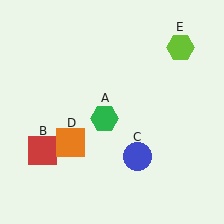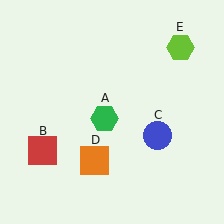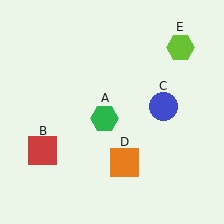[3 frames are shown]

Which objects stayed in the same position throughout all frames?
Green hexagon (object A) and red square (object B) and lime hexagon (object E) remained stationary.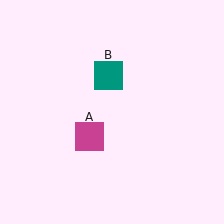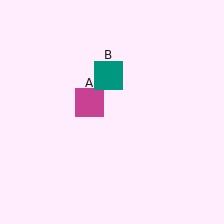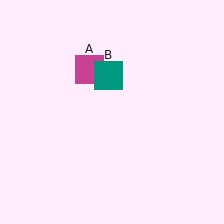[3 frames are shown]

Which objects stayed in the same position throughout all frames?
Teal square (object B) remained stationary.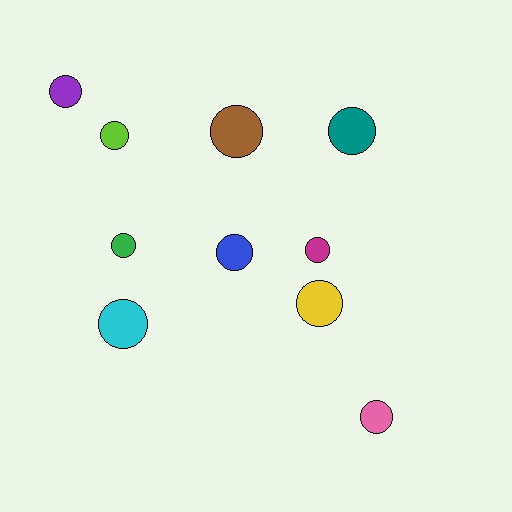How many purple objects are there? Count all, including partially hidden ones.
There is 1 purple object.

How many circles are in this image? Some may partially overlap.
There are 10 circles.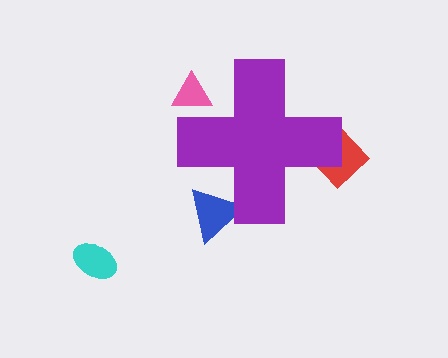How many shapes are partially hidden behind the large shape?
3 shapes are partially hidden.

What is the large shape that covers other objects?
A purple cross.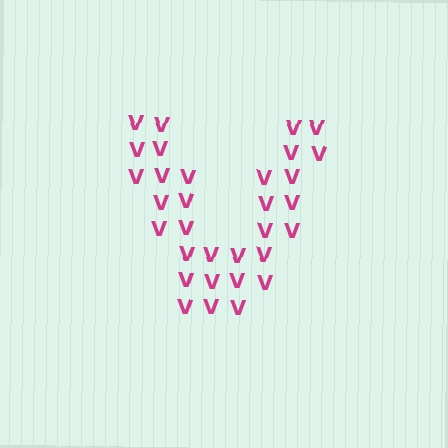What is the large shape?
The large shape is the letter V.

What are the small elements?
The small elements are letter V's.